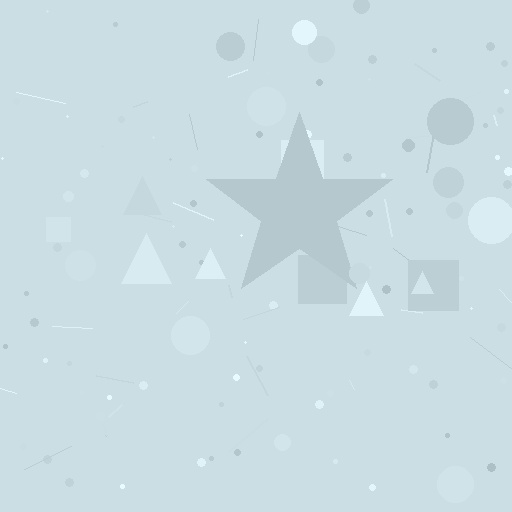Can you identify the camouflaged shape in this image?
The camouflaged shape is a star.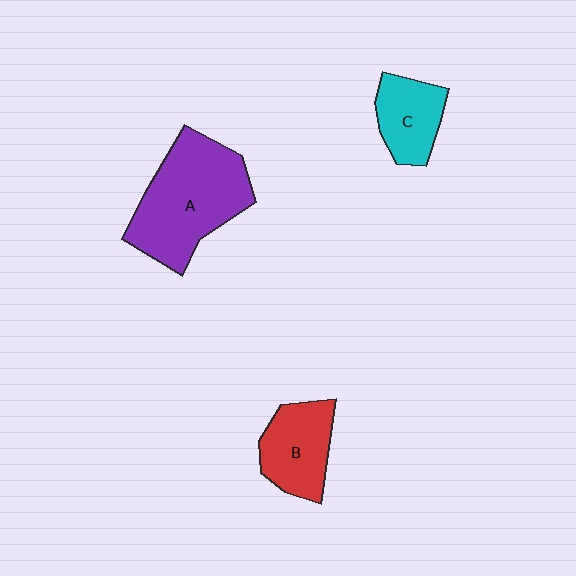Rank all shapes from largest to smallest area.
From largest to smallest: A (purple), B (red), C (cyan).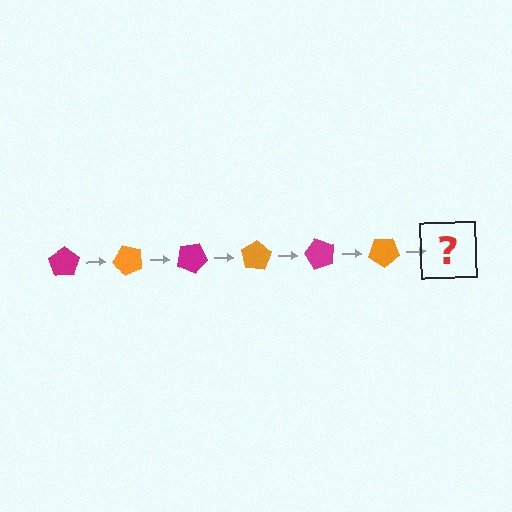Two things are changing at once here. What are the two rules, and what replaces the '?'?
The two rules are that it rotates 50 degrees each step and the color cycles through magenta and orange. The '?' should be a magenta pentagon, rotated 300 degrees from the start.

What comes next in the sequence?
The next element should be a magenta pentagon, rotated 300 degrees from the start.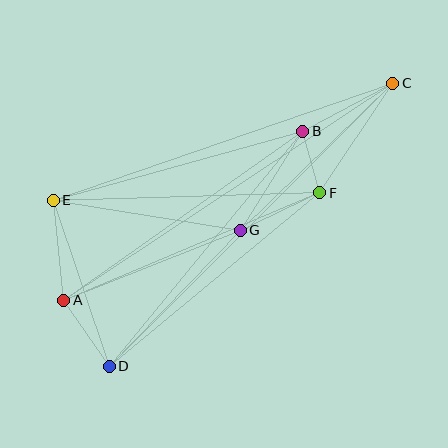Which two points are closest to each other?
Points B and F are closest to each other.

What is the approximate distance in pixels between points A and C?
The distance between A and C is approximately 394 pixels.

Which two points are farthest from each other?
Points C and D are farthest from each other.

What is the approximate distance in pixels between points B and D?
The distance between B and D is approximately 304 pixels.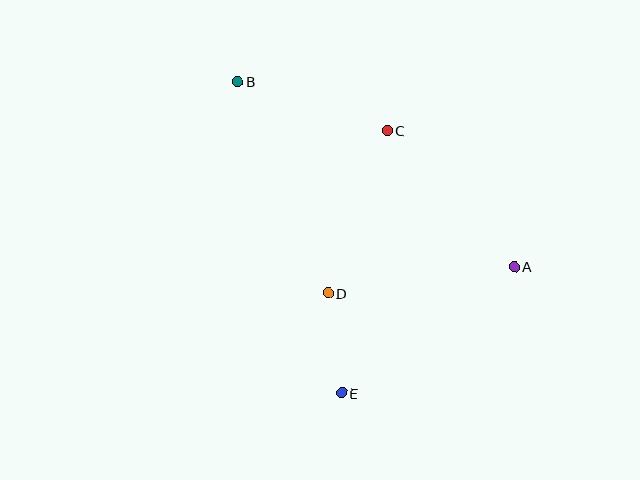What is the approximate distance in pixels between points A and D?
The distance between A and D is approximately 188 pixels.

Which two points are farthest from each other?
Points A and B are farthest from each other.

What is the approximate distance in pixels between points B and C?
The distance between B and C is approximately 157 pixels.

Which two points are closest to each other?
Points D and E are closest to each other.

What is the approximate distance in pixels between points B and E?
The distance between B and E is approximately 328 pixels.